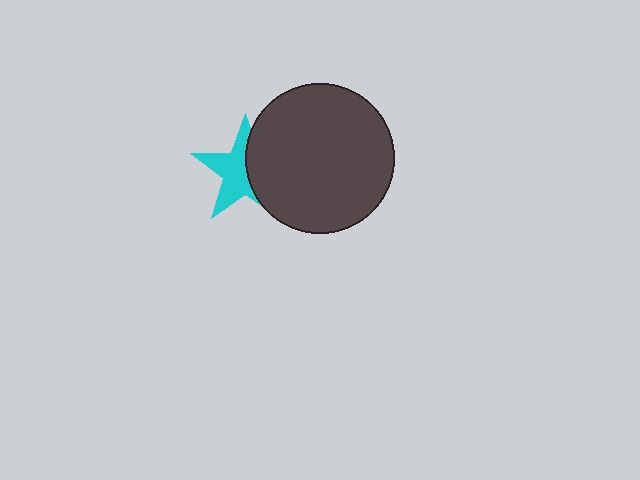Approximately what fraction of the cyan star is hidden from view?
Roughly 44% of the cyan star is hidden behind the dark gray circle.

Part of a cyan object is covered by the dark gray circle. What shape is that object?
It is a star.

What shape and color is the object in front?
The object in front is a dark gray circle.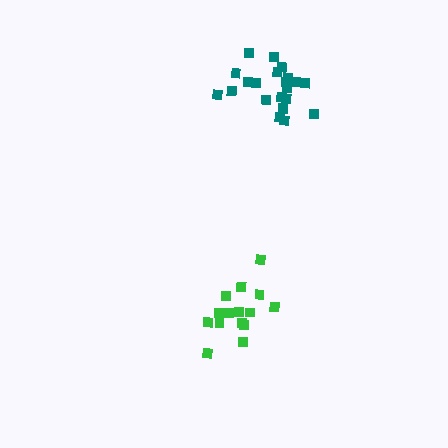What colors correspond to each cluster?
The clusters are colored: green, teal.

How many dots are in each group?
Group 1: 15 dots, Group 2: 21 dots (36 total).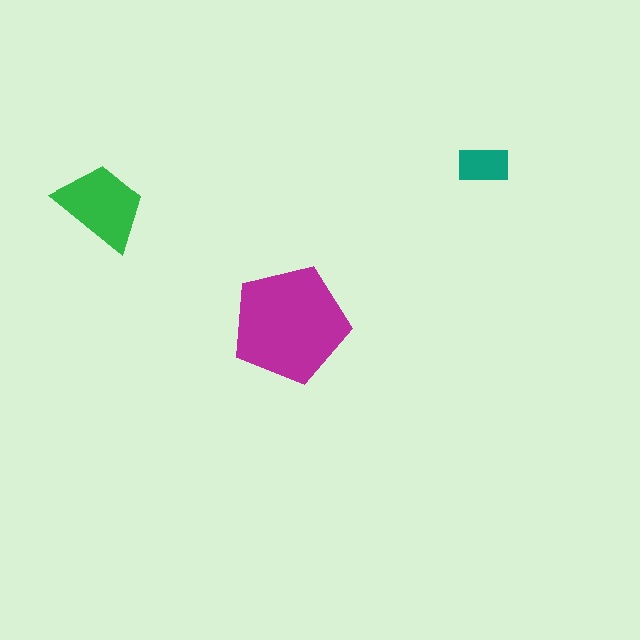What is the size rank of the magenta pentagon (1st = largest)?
1st.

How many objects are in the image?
There are 3 objects in the image.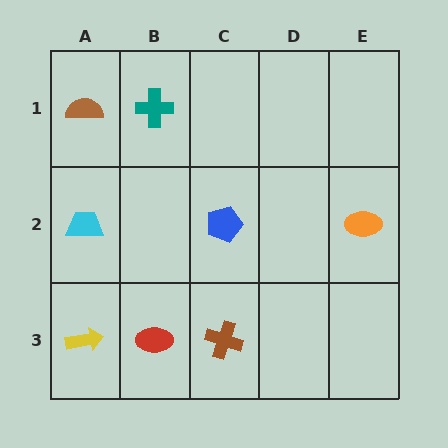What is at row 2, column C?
A blue pentagon.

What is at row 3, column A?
A yellow arrow.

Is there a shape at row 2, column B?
No, that cell is empty.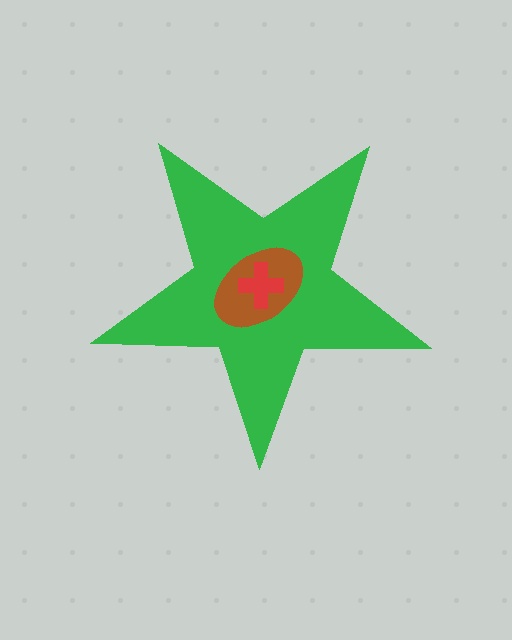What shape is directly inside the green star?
The brown ellipse.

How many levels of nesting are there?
3.